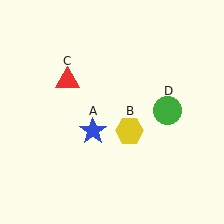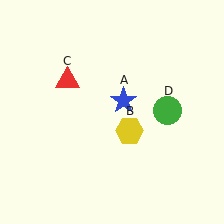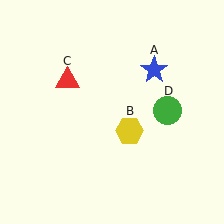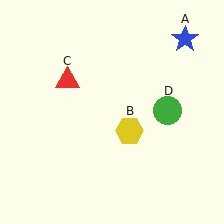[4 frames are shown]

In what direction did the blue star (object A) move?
The blue star (object A) moved up and to the right.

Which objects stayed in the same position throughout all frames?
Yellow hexagon (object B) and red triangle (object C) and green circle (object D) remained stationary.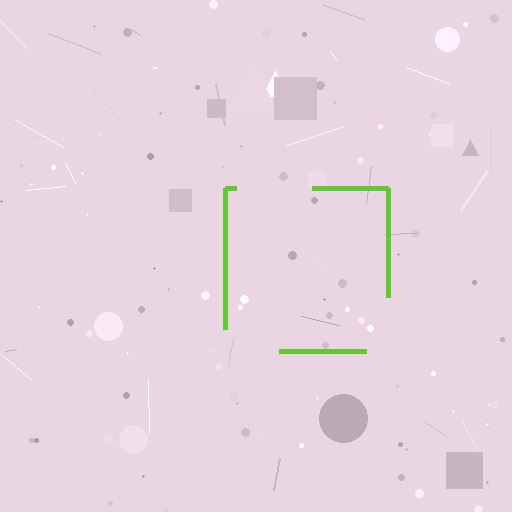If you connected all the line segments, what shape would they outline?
They would outline a square.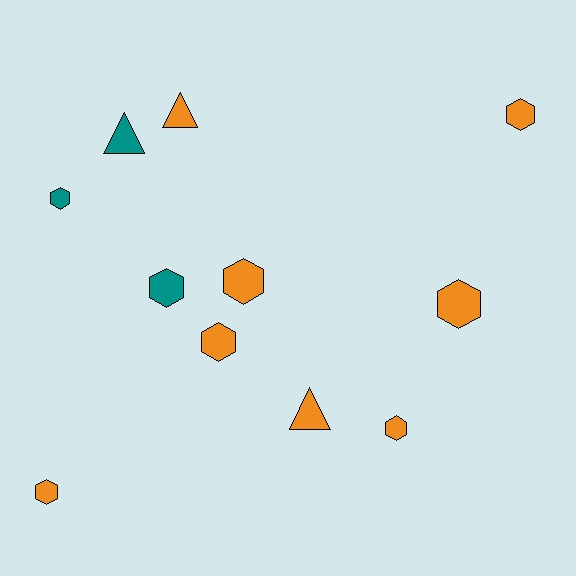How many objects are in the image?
There are 11 objects.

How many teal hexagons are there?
There are 2 teal hexagons.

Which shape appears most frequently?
Hexagon, with 8 objects.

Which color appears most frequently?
Orange, with 8 objects.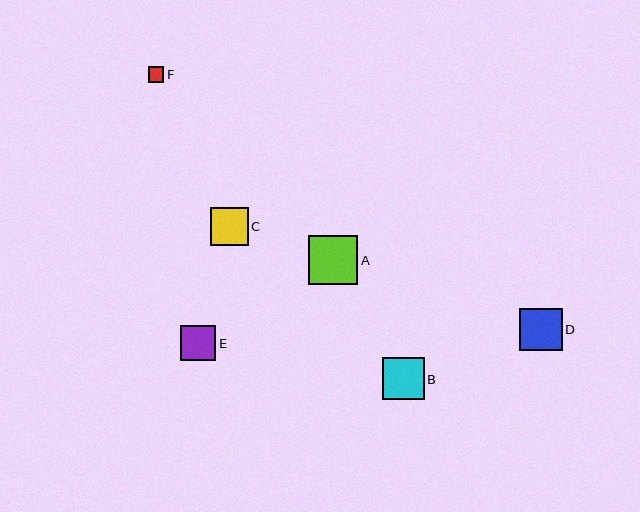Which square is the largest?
Square A is the largest with a size of approximately 49 pixels.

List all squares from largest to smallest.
From largest to smallest: A, D, B, C, E, F.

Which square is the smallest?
Square F is the smallest with a size of approximately 16 pixels.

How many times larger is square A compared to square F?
Square A is approximately 3.1 times the size of square F.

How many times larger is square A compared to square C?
Square A is approximately 1.3 times the size of square C.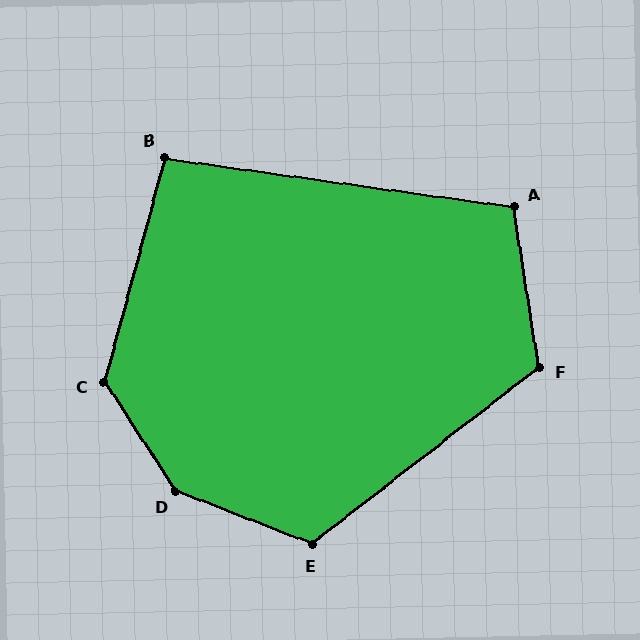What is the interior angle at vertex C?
Approximately 132 degrees (obtuse).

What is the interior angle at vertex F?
Approximately 119 degrees (obtuse).